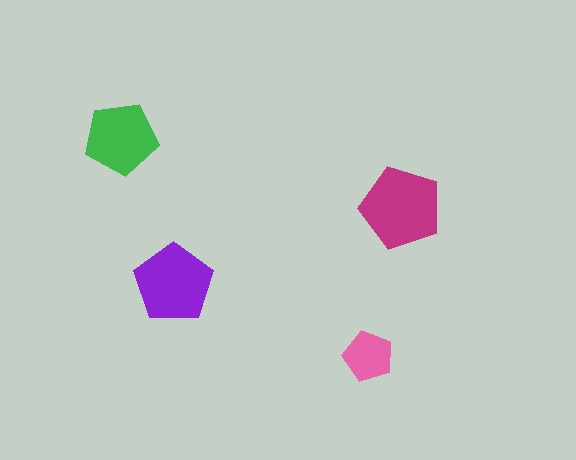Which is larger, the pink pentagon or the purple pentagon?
The purple one.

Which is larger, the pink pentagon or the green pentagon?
The green one.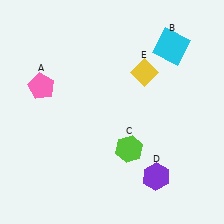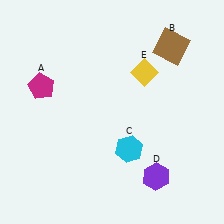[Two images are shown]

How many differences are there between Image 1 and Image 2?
There are 3 differences between the two images.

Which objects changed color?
A changed from pink to magenta. B changed from cyan to brown. C changed from lime to cyan.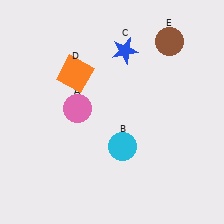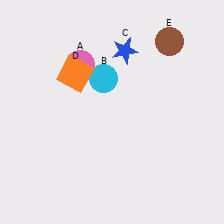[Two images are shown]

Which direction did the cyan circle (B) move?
The cyan circle (B) moved up.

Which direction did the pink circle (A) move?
The pink circle (A) moved up.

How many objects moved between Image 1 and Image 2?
2 objects moved between the two images.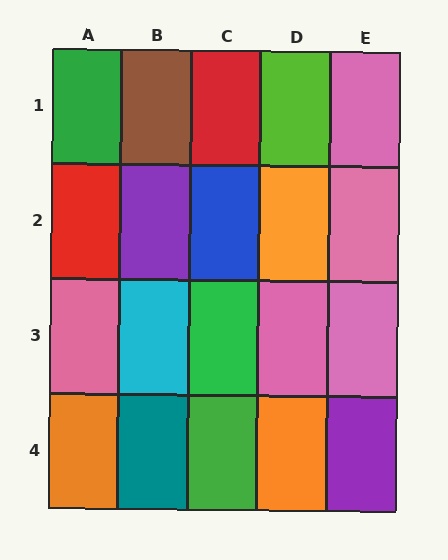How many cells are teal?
1 cell is teal.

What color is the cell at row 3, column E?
Pink.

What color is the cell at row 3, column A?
Pink.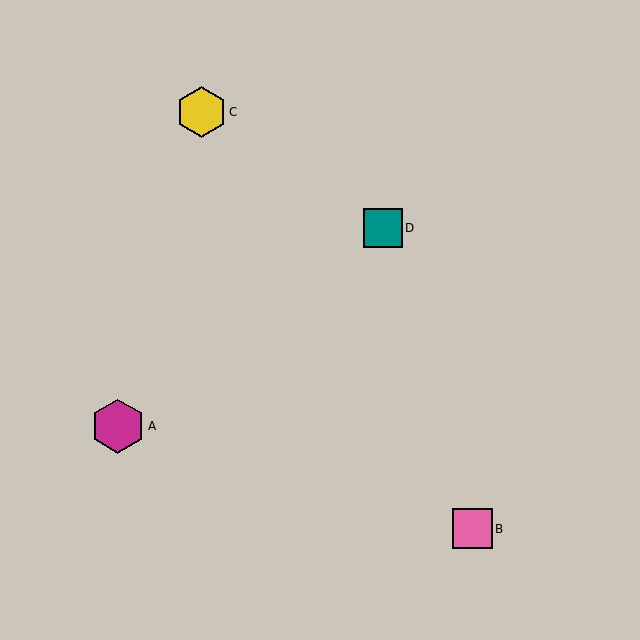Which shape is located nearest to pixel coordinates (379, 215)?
The teal square (labeled D) at (383, 228) is nearest to that location.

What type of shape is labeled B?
Shape B is a pink square.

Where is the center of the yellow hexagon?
The center of the yellow hexagon is at (201, 112).